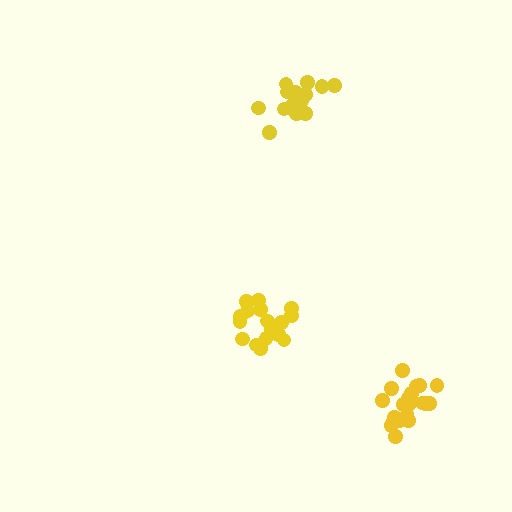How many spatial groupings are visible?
There are 3 spatial groupings.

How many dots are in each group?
Group 1: 16 dots, Group 2: 17 dots, Group 3: 20 dots (53 total).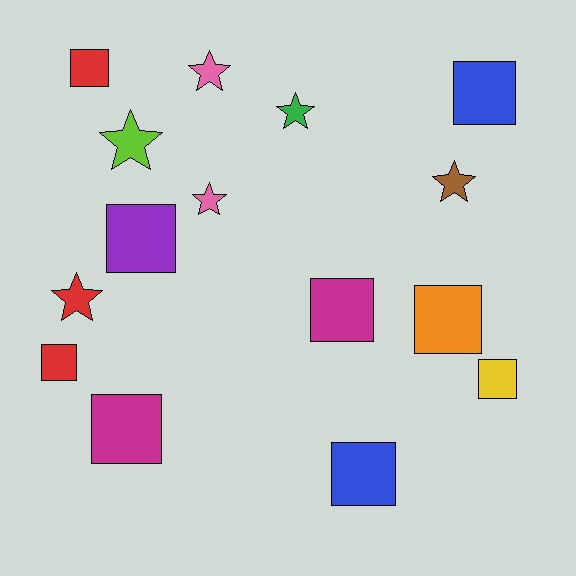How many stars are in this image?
There are 6 stars.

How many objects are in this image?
There are 15 objects.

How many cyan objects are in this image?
There are no cyan objects.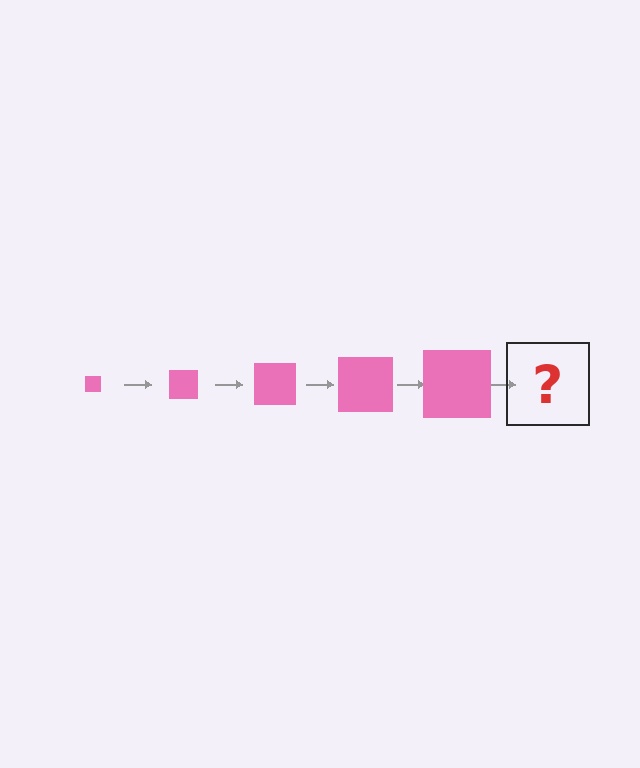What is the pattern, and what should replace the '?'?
The pattern is that the square gets progressively larger each step. The '?' should be a pink square, larger than the previous one.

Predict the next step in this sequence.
The next step is a pink square, larger than the previous one.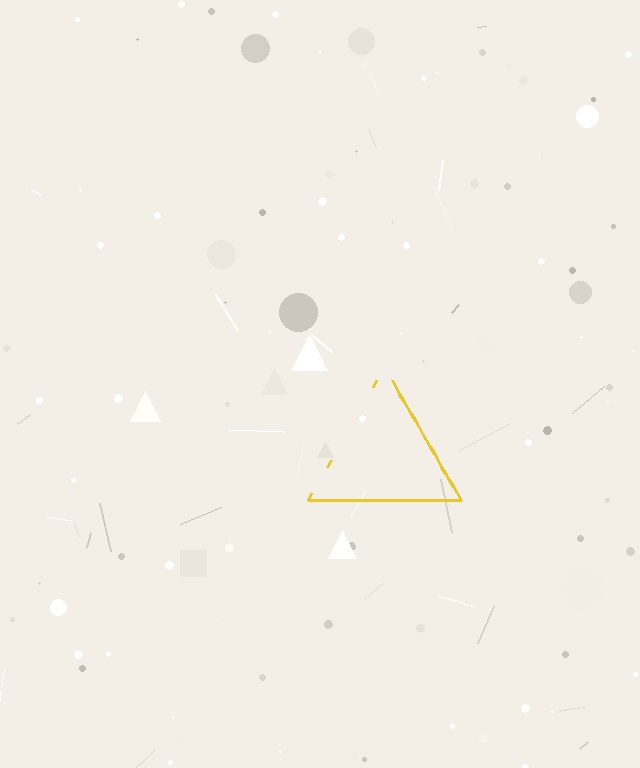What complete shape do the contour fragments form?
The contour fragments form a triangle.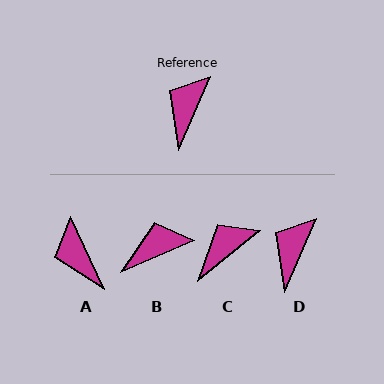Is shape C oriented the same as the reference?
No, it is off by about 28 degrees.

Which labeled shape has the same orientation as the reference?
D.